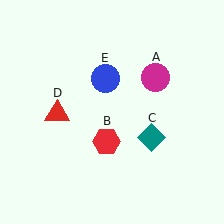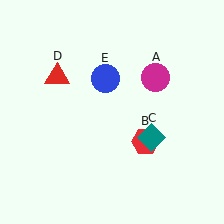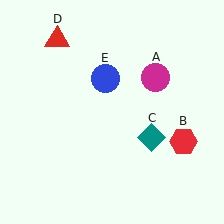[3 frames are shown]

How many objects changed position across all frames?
2 objects changed position: red hexagon (object B), red triangle (object D).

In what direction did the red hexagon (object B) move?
The red hexagon (object B) moved right.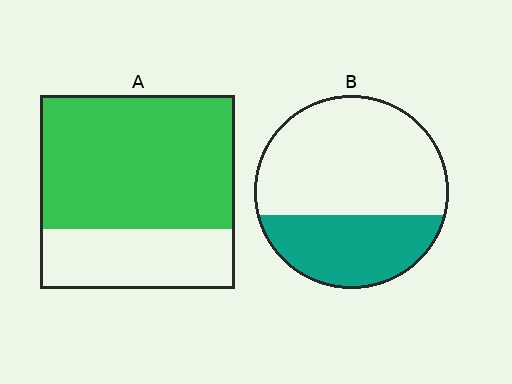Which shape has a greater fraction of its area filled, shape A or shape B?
Shape A.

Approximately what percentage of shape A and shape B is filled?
A is approximately 70% and B is approximately 35%.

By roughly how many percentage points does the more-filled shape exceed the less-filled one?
By roughly 35 percentage points (A over B).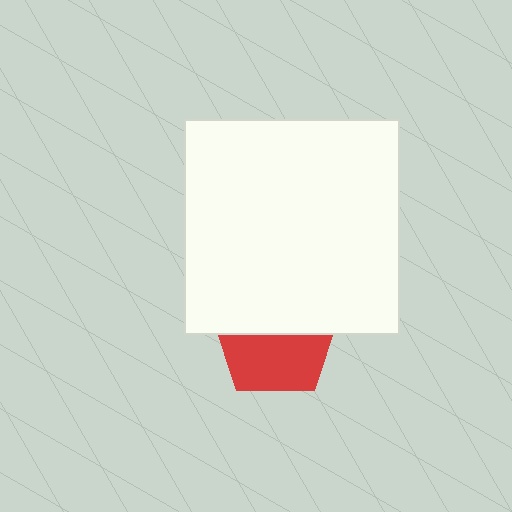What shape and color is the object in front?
The object in front is a white square.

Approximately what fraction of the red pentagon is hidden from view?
Roughly 49% of the red pentagon is hidden behind the white square.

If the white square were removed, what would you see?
You would see the complete red pentagon.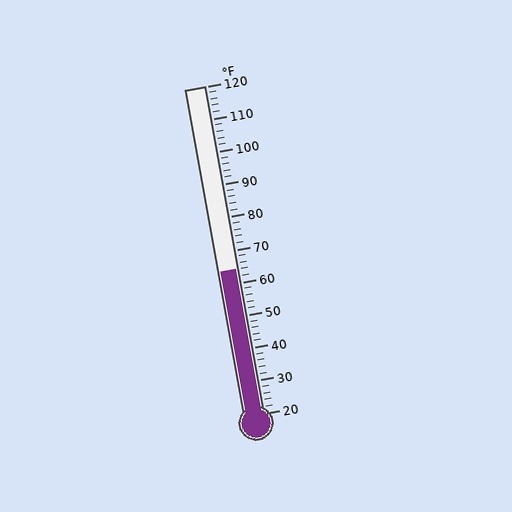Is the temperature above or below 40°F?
The temperature is above 40°F.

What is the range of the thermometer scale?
The thermometer scale ranges from 20°F to 120°F.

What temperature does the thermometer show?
The thermometer shows approximately 64°F.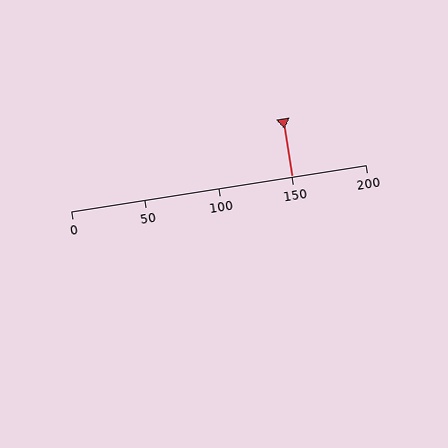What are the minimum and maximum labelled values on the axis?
The axis runs from 0 to 200.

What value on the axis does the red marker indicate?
The marker indicates approximately 150.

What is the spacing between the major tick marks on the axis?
The major ticks are spaced 50 apart.